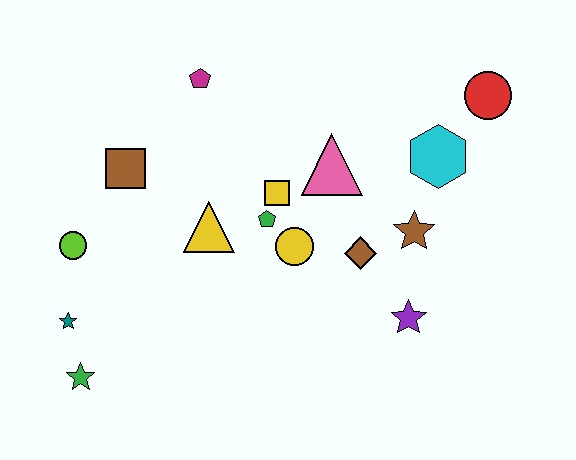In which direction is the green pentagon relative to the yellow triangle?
The green pentagon is to the right of the yellow triangle.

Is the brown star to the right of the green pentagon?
Yes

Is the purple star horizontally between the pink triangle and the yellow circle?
No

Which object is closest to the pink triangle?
The yellow square is closest to the pink triangle.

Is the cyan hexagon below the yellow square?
No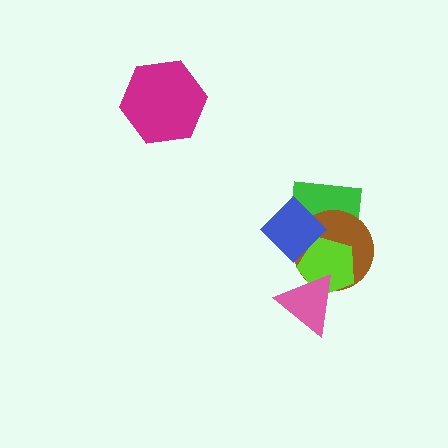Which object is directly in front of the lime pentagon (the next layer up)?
The pink triangle is directly in front of the lime pentagon.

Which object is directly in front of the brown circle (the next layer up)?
The lime pentagon is directly in front of the brown circle.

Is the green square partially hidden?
Yes, it is partially covered by another shape.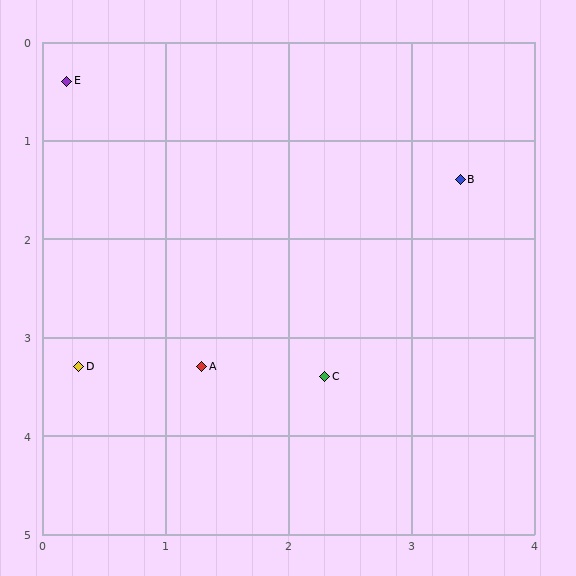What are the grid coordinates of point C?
Point C is at approximately (2.3, 3.4).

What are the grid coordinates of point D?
Point D is at approximately (0.3, 3.3).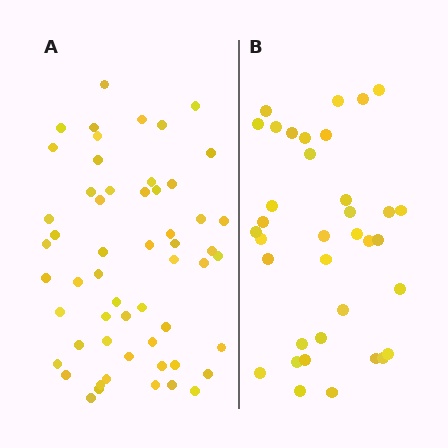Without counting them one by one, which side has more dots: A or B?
Region A (the left region) has more dots.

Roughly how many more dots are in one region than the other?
Region A has approximately 20 more dots than region B.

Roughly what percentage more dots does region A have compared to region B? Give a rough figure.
About 55% more.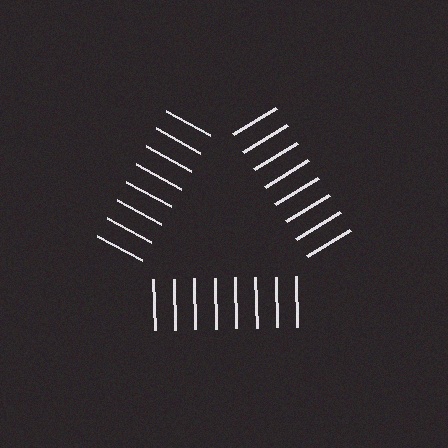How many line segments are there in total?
24 — 8 along each of the 3 edges.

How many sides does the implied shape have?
3 sides — the line-ends trace a triangle.